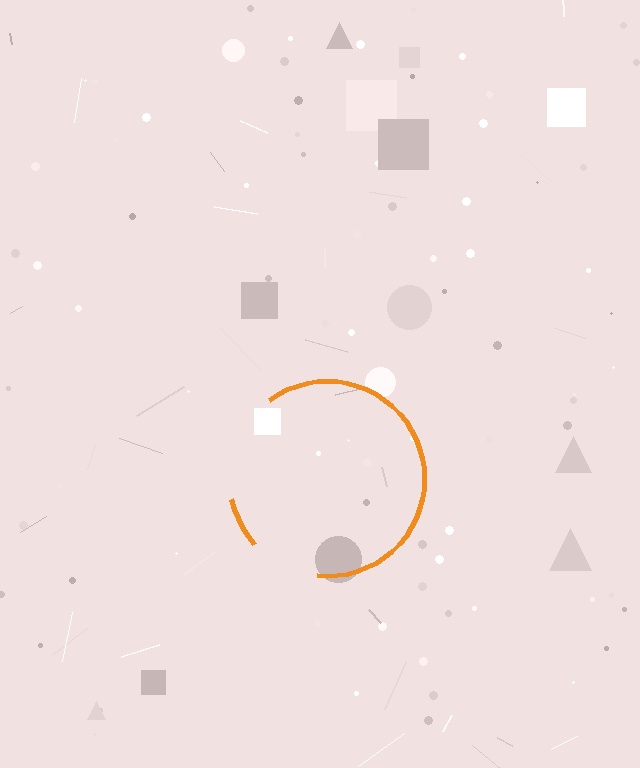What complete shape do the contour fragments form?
The contour fragments form a circle.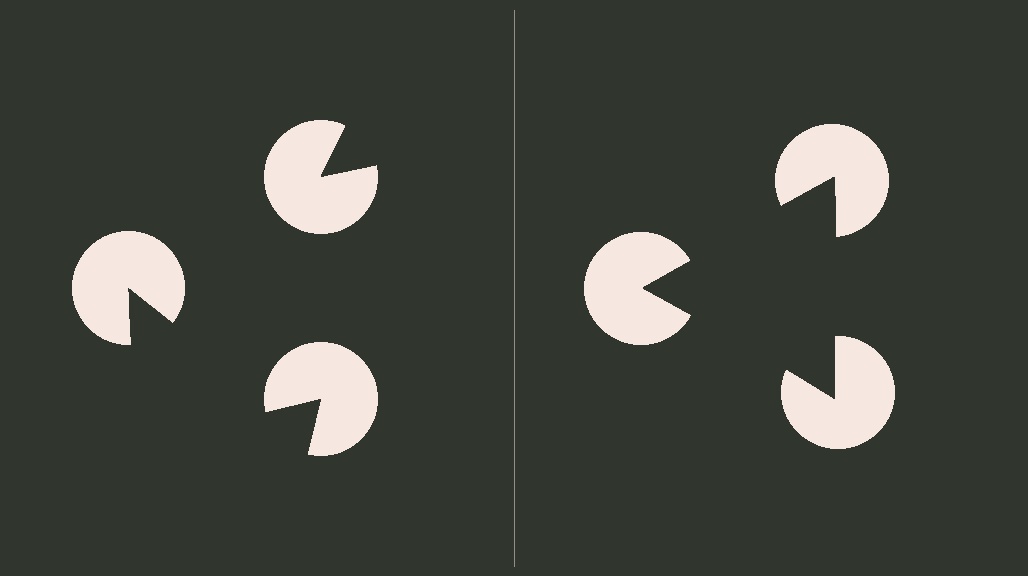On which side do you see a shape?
An illusory triangle appears on the right side. On the left side the wedge cuts are rotated, so no coherent shape forms.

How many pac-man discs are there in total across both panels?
6 — 3 on each side.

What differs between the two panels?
The pac-man discs are positioned identically on both sides; only the wedge orientations differ. On the right they align to a triangle; on the left they are misaligned.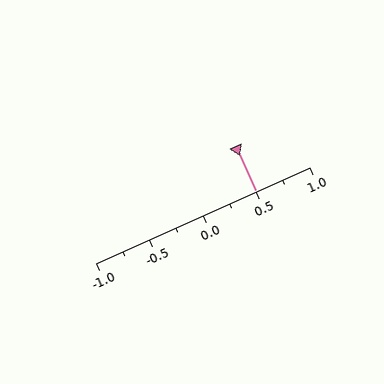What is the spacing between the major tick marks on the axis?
The major ticks are spaced 0.5 apart.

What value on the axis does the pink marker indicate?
The marker indicates approximately 0.5.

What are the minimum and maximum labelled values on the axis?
The axis runs from -1.0 to 1.0.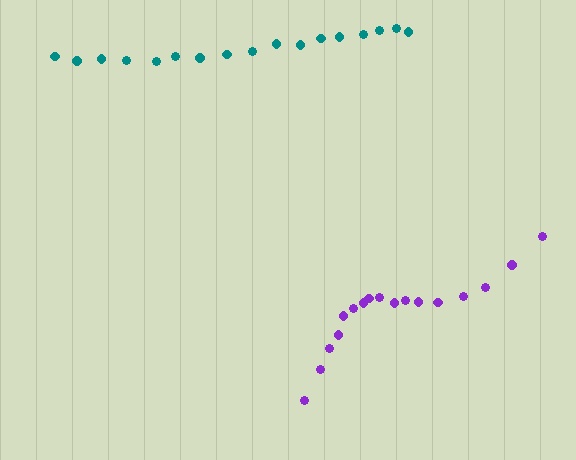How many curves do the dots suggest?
There are 2 distinct paths.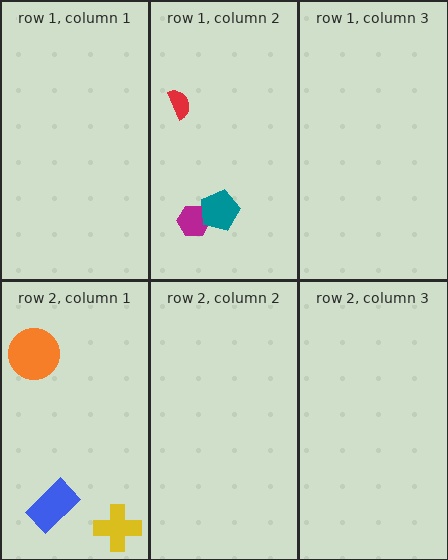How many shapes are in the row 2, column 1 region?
3.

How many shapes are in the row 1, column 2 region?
3.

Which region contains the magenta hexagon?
The row 1, column 2 region.